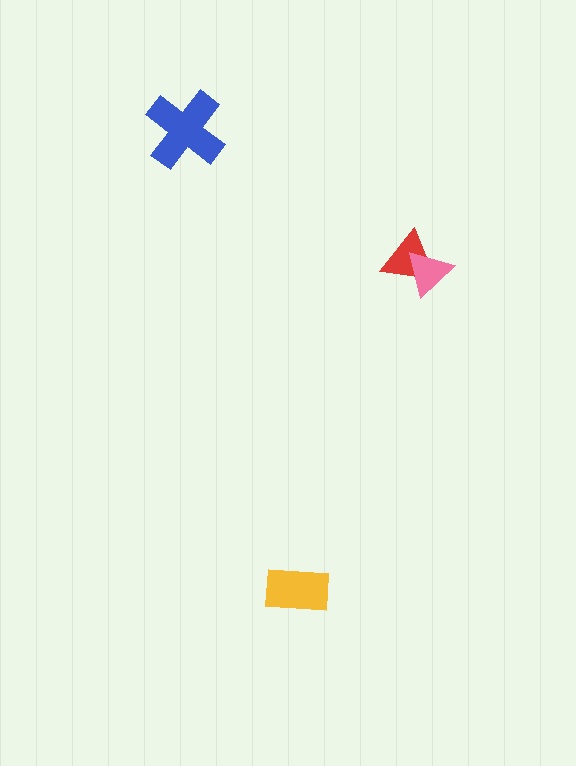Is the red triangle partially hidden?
Yes, it is partially covered by another shape.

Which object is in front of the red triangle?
The pink triangle is in front of the red triangle.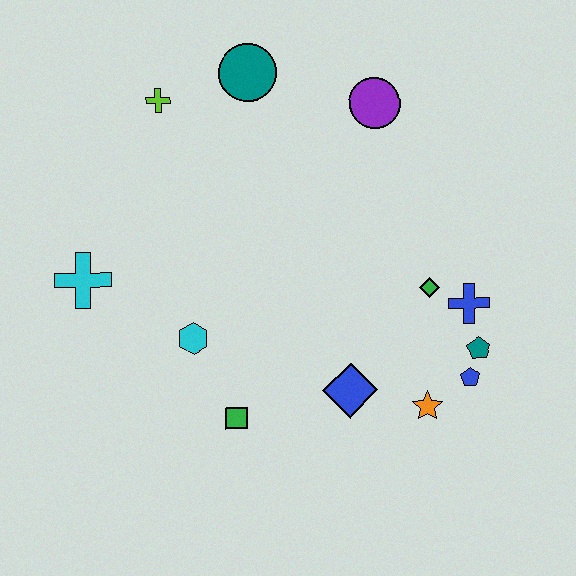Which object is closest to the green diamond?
The blue cross is closest to the green diamond.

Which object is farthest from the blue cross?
The cyan cross is farthest from the blue cross.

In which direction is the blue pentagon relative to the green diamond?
The blue pentagon is below the green diamond.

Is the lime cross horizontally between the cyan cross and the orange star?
Yes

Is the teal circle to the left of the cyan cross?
No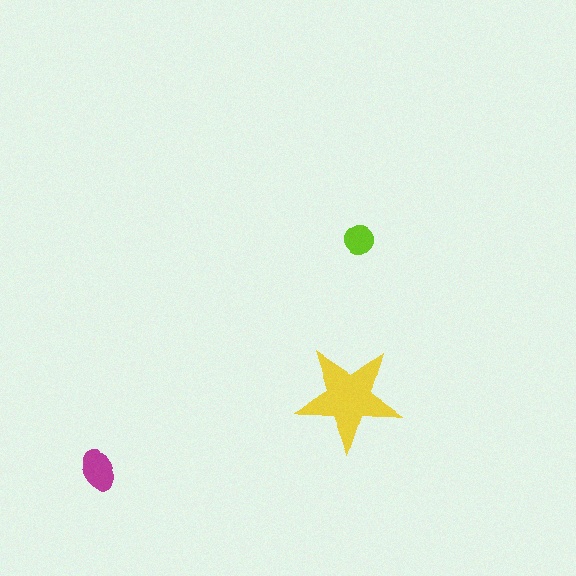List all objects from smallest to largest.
The lime circle, the magenta ellipse, the yellow star.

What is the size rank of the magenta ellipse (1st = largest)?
2nd.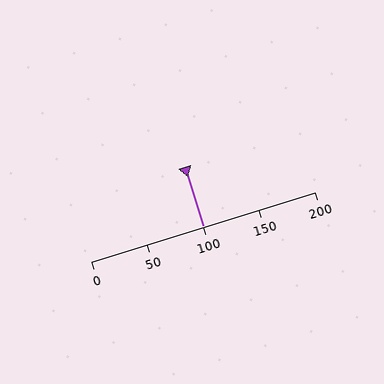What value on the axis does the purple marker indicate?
The marker indicates approximately 100.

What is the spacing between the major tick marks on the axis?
The major ticks are spaced 50 apart.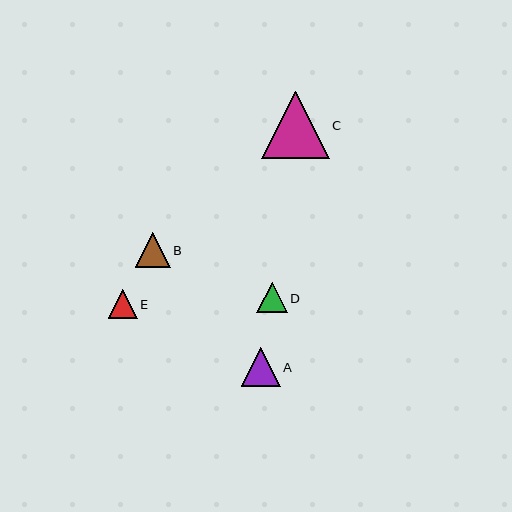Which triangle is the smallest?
Triangle E is the smallest with a size of approximately 29 pixels.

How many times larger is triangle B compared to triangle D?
Triangle B is approximately 1.1 times the size of triangle D.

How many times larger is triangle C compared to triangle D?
Triangle C is approximately 2.2 times the size of triangle D.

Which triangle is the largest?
Triangle C is the largest with a size of approximately 67 pixels.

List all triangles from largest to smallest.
From largest to smallest: C, A, B, D, E.